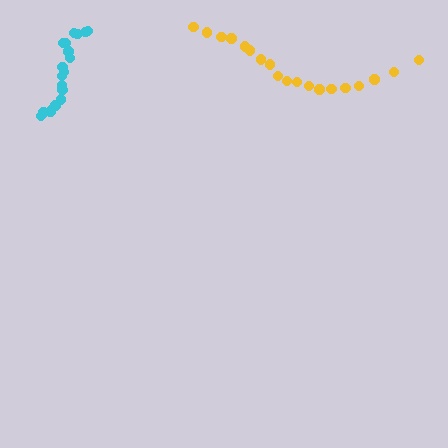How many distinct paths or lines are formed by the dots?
There are 2 distinct paths.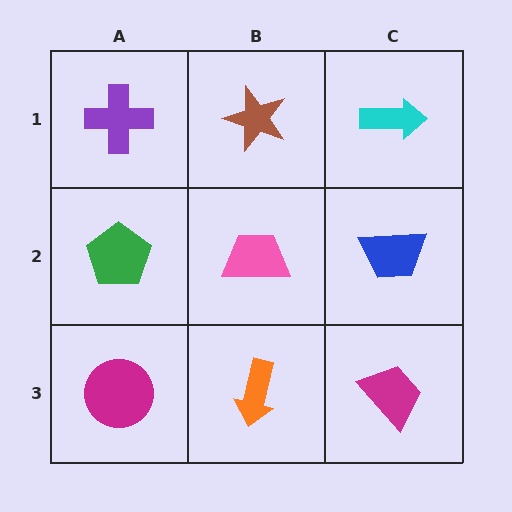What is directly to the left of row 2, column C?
A pink trapezoid.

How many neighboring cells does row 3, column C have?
2.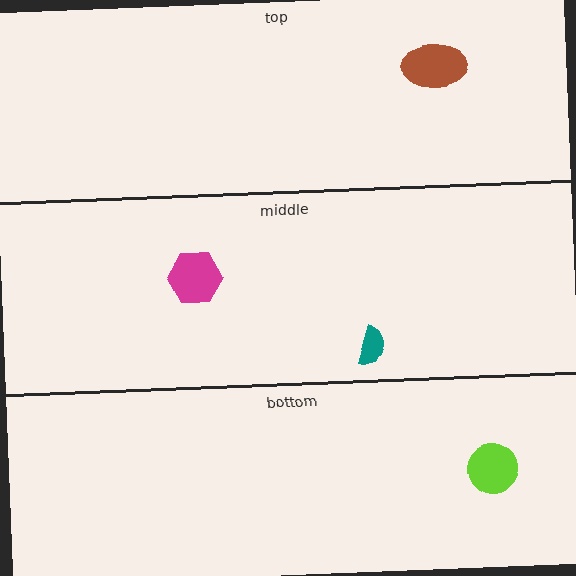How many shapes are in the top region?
1.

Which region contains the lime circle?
The bottom region.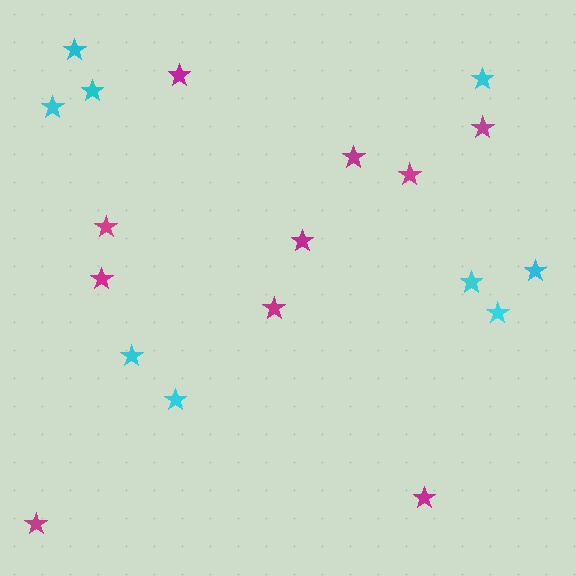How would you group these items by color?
There are 2 groups: one group of cyan stars (9) and one group of magenta stars (10).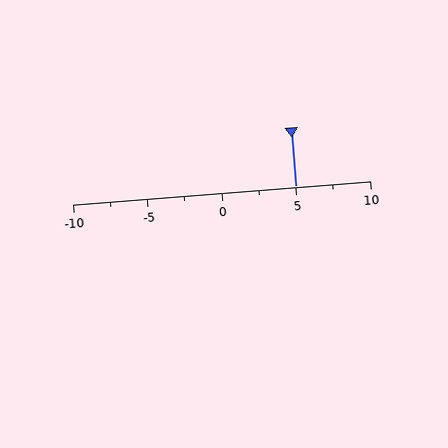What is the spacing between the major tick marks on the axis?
The major ticks are spaced 5 apart.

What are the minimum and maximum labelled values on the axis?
The axis runs from -10 to 10.